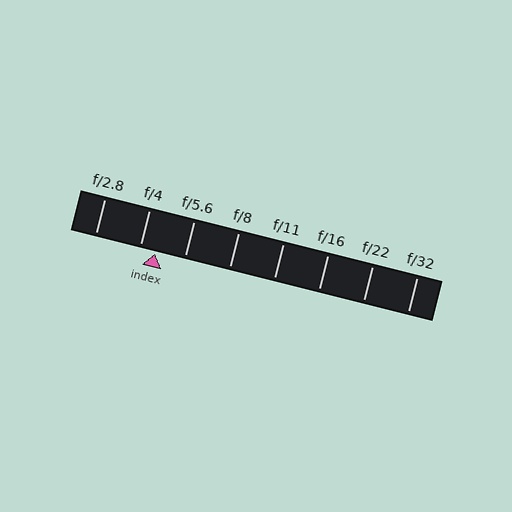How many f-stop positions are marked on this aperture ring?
There are 8 f-stop positions marked.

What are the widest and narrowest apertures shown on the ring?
The widest aperture shown is f/2.8 and the narrowest is f/32.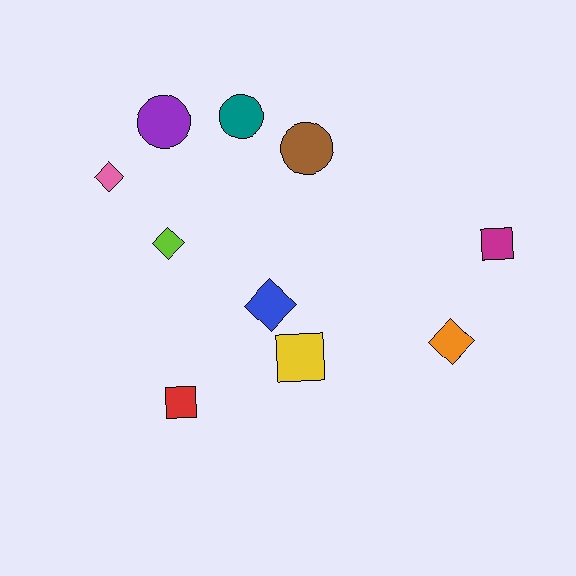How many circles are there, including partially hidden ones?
There are 3 circles.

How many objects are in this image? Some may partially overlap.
There are 10 objects.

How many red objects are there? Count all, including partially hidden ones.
There is 1 red object.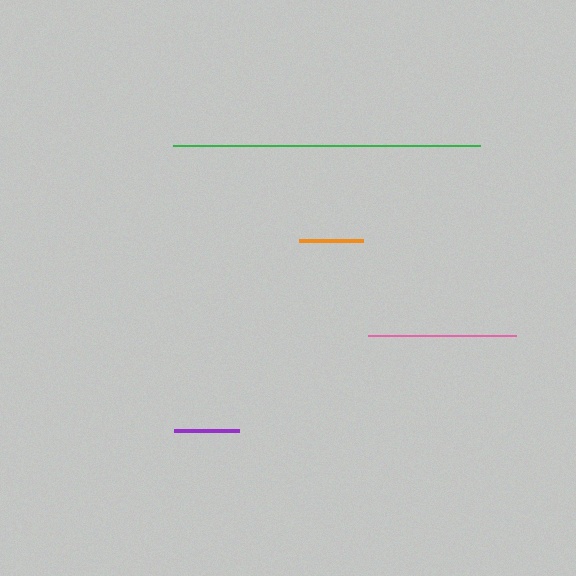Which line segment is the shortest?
The orange line is the shortest at approximately 64 pixels.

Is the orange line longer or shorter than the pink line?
The pink line is longer than the orange line.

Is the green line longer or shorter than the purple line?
The green line is longer than the purple line.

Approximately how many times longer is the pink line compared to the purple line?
The pink line is approximately 2.3 times the length of the purple line.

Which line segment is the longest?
The green line is the longest at approximately 307 pixels.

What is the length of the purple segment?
The purple segment is approximately 65 pixels long.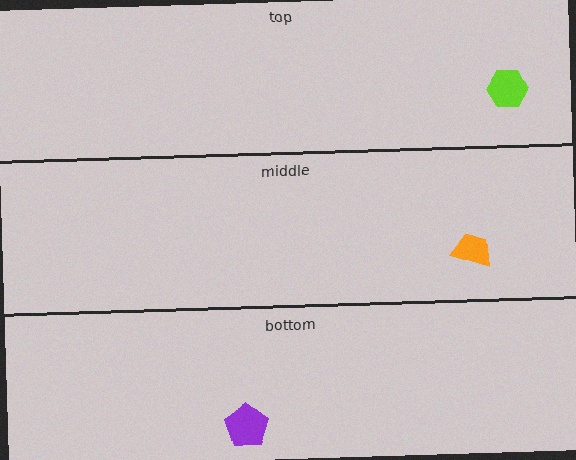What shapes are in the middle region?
The orange trapezoid.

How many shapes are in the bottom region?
1.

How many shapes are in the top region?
1.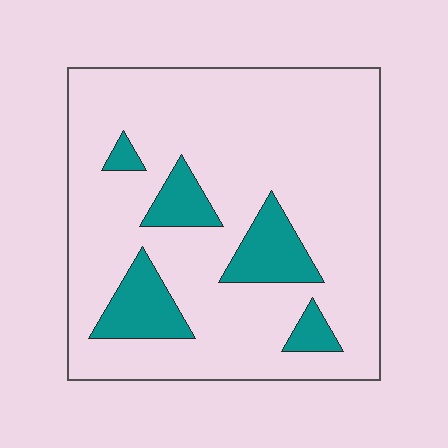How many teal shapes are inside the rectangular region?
5.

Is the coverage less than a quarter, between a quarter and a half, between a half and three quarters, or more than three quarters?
Less than a quarter.